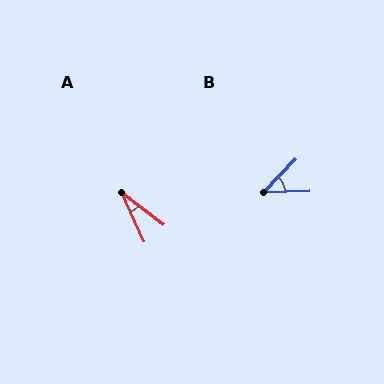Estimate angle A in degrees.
Approximately 28 degrees.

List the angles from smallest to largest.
A (28°), B (45°).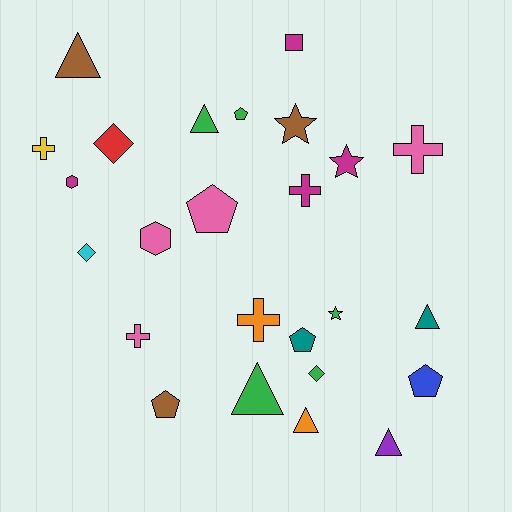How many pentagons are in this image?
There are 5 pentagons.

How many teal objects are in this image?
There are 2 teal objects.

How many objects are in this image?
There are 25 objects.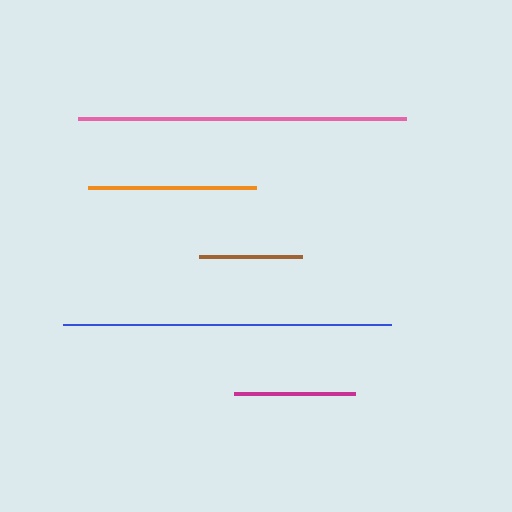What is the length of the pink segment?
The pink segment is approximately 328 pixels long.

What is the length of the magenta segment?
The magenta segment is approximately 121 pixels long.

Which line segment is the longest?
The pink line is the longest at approximately 328 pixels.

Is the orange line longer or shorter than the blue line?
The blue line is longer than the orange line.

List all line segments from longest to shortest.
From longest to shortest: pink, blue, orange, magenta, brown.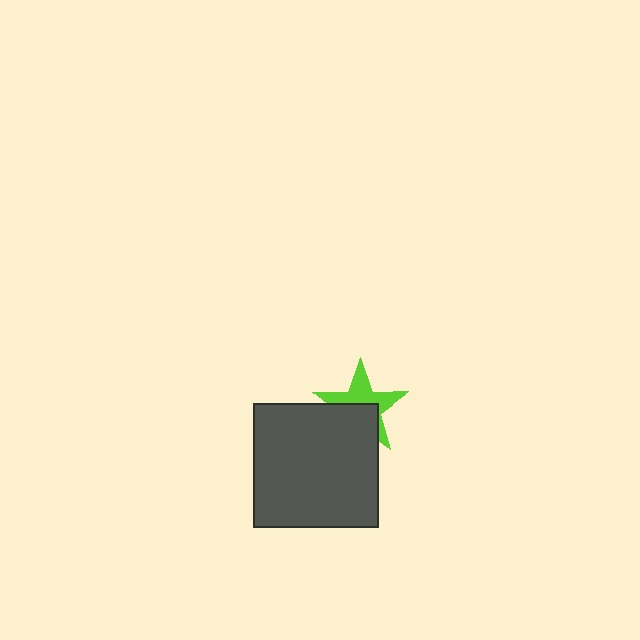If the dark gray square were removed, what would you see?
You would see the complete lime star.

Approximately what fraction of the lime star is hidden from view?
Roughly 45% of the lime star is hidden behind the dark gray square.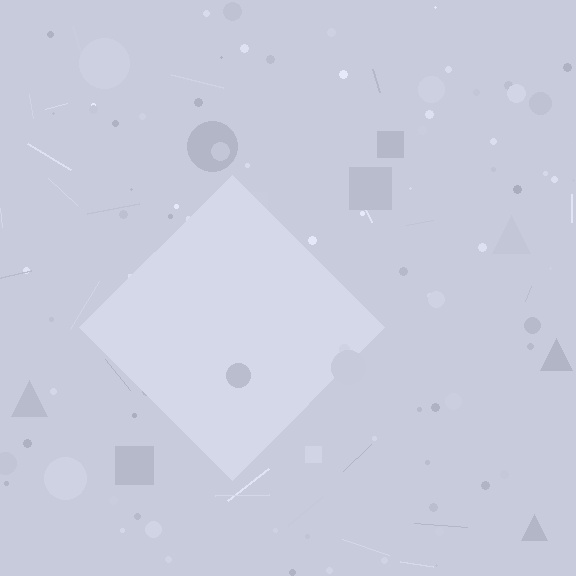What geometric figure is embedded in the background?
A diamond is embedded in the background.